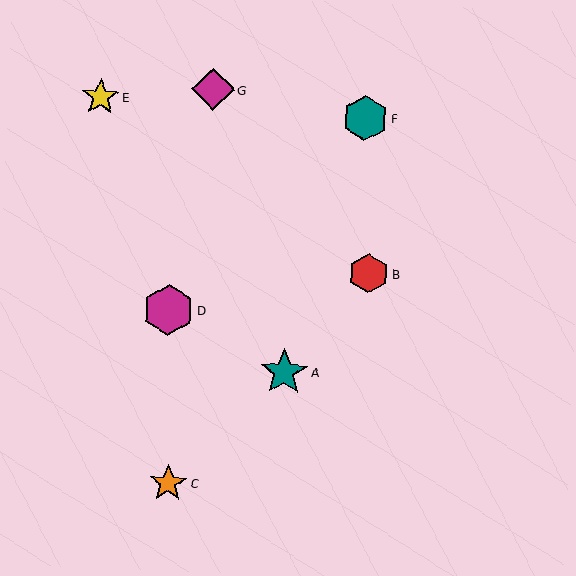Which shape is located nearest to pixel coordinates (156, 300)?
The magenta hexagon (labeled D) at (168, 310) is nearest to that location.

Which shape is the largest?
The magenta hexagon (labeled D) is the largest.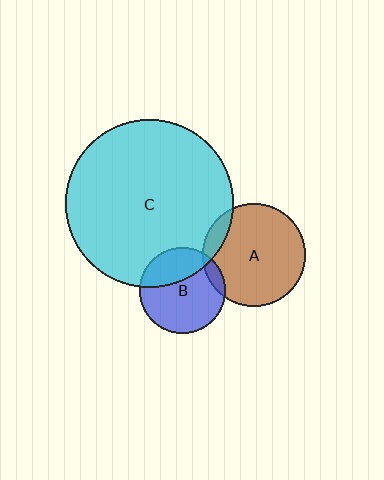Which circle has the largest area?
Circle C (cyan).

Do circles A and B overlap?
Yes.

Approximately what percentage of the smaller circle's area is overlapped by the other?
Approximately 10%.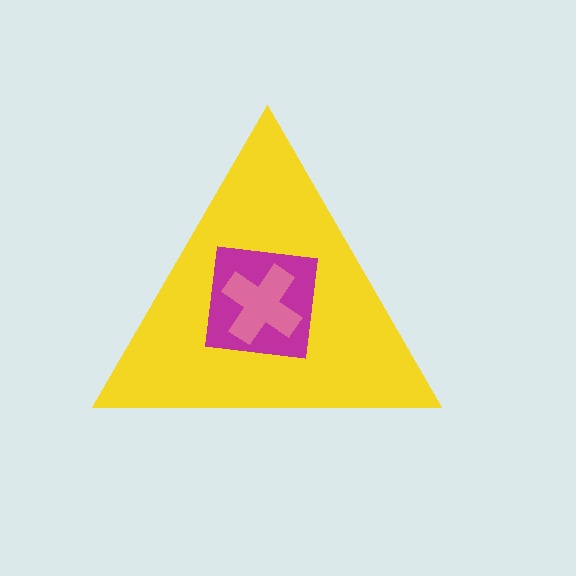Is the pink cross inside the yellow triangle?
Yes.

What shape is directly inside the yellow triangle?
The magenta square.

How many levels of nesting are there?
3.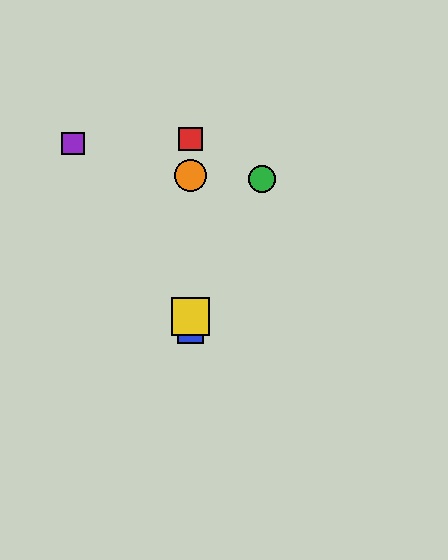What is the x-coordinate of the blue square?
The blue square is at x≈191.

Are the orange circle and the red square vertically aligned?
Yes, both are at x≈191.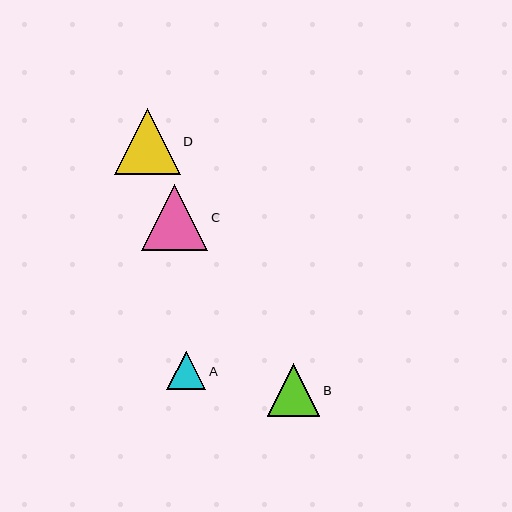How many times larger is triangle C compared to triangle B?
Triangle C is approximately 1.3 times the size of triangle B.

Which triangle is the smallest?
Triangle A is the smallest with a size of approximately 39 pixels.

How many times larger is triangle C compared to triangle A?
Triangle C is approximately 1.7 times the size of triangle A.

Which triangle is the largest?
Triangle D is the largest with a size of approximately 66 pixels.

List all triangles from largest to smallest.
From largest to smallest: D, C, B, A.